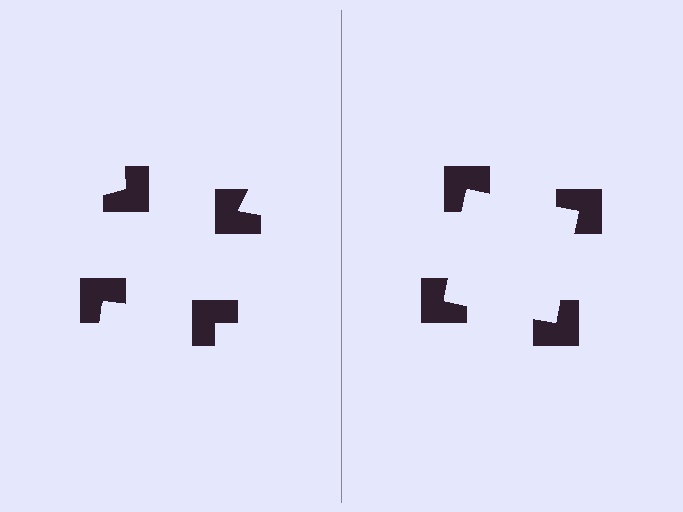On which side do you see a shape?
An illusory square appears on the right side. On the left side the wedge cuts are rotated, so no coherent shape forms.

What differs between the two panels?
The notched squares are positioned identically on both sides; only the wedge orientations differ. On the right they align to a square; on the left they are misaligned.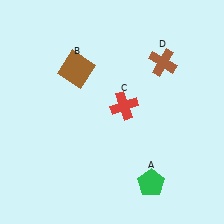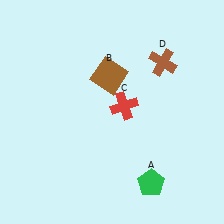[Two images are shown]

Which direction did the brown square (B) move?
The brown square (B) moved right.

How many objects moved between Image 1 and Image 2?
1 object moved between the two images.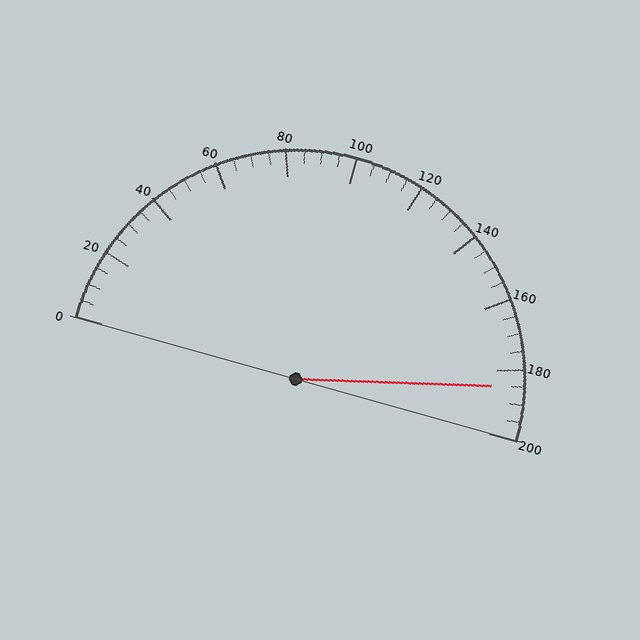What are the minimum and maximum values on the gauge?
The gauge ranges from 0 to 200.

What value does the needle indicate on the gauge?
The needle indicates approximately 185.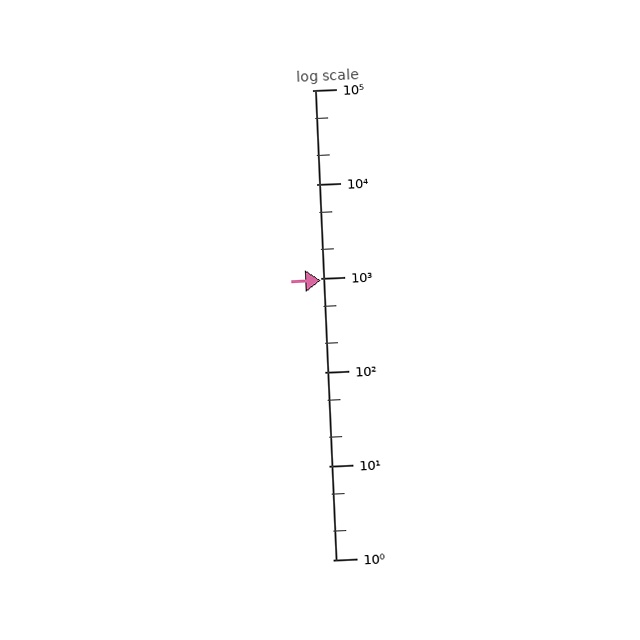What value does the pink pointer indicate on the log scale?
The pointer indicates approximately 940.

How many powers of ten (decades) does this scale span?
The scale spans 5 decades, from 1 to 100000.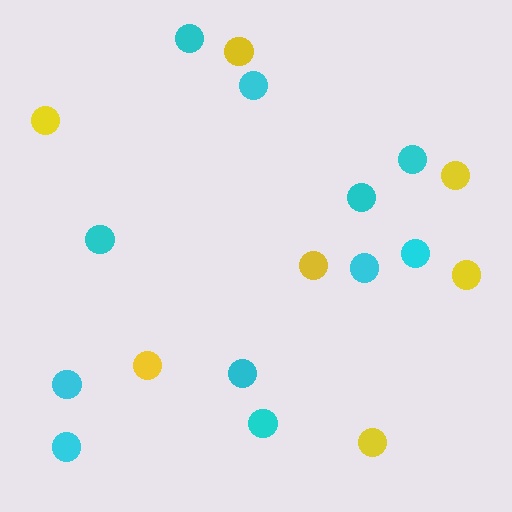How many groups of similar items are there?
There are 2 groups: one group of cyan circles (11) and one group of yellow circles (7).